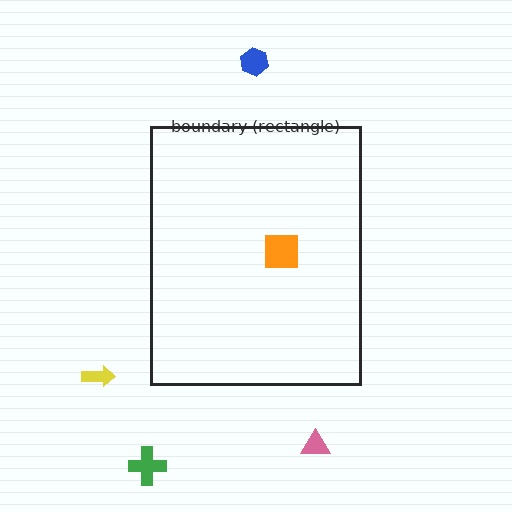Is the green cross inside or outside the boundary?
Outside.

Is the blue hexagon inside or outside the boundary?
Outside.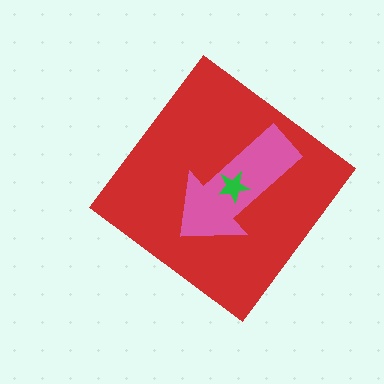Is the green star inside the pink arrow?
Yes.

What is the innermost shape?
The green star.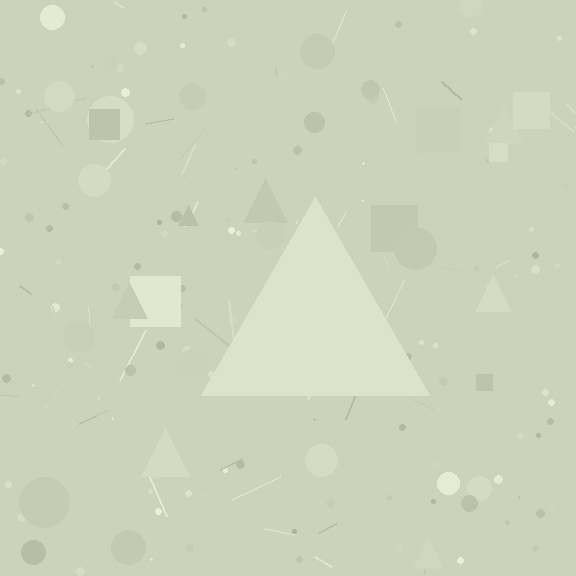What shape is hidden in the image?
A triangle is hidden in the image.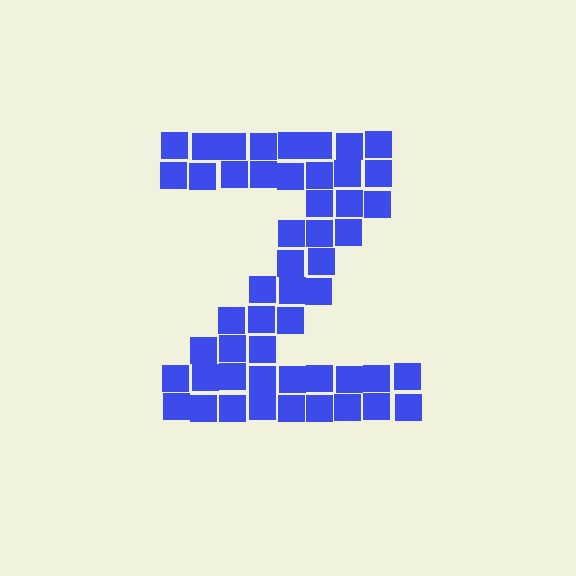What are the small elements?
The small elements are squares.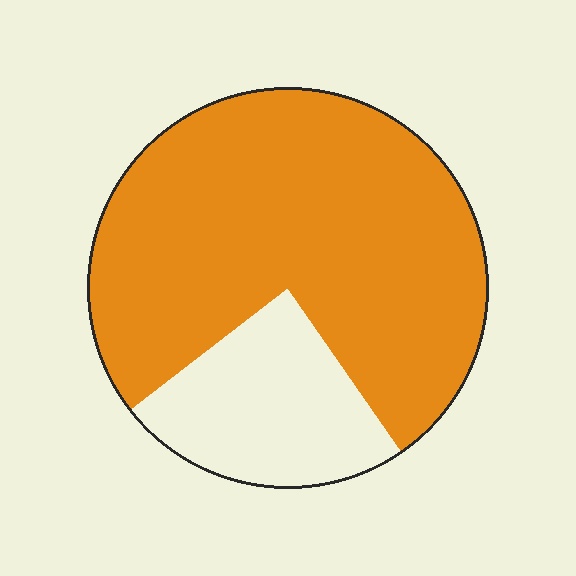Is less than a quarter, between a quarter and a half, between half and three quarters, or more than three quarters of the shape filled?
More than three quarters.